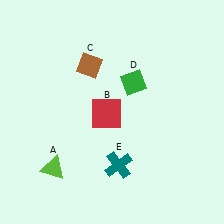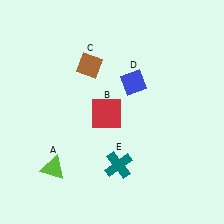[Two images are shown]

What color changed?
The diamond (D) changed from green in Image 1 to blue in Image 2.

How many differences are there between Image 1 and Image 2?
There is 1 difference between the two images.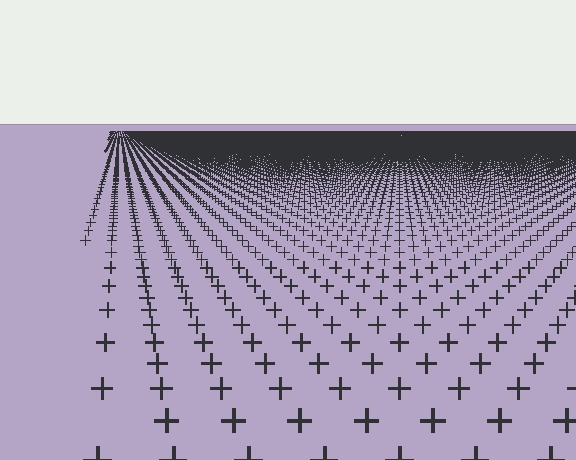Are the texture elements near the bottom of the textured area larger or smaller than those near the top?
Larger. Near the bottom, elements are closer to the viewer and appear at a bigger on-screen size.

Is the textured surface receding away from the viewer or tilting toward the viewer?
The surface is receding away from the viewer. Texture elements get smaller and denser toward the top.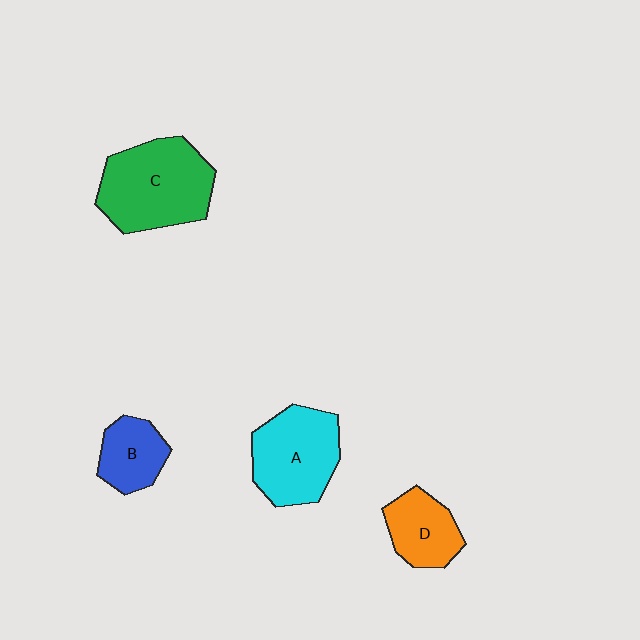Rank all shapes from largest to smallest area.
From largest to smallest: C (green), A (cyan), D (orange), B (blue).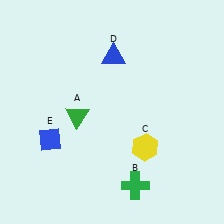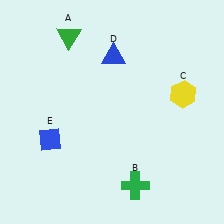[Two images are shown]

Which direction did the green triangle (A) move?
The green triangle (A) moved up.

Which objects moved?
The objects that moved are: the green triangle (A), the yellow hexagon (C).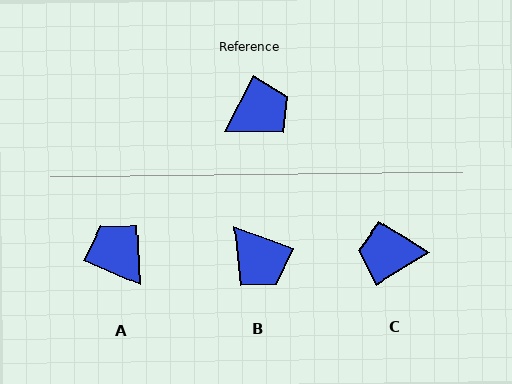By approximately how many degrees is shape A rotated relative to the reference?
Approximately 94 degrees counter-clockwise.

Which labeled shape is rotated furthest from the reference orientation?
C, about 149 degrees away.